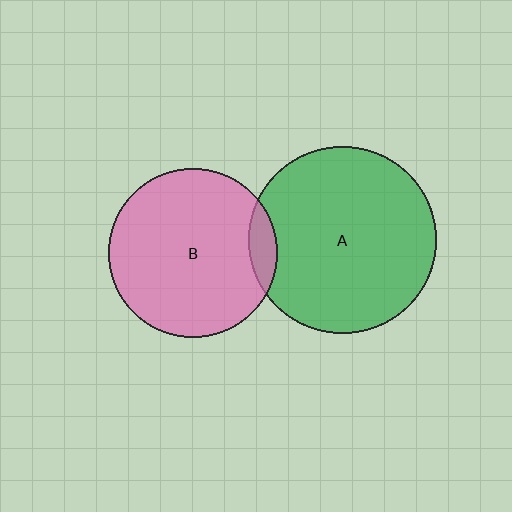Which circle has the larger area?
Circle A (green).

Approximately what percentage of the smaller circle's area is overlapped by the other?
Approximately 10%.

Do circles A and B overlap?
Yes.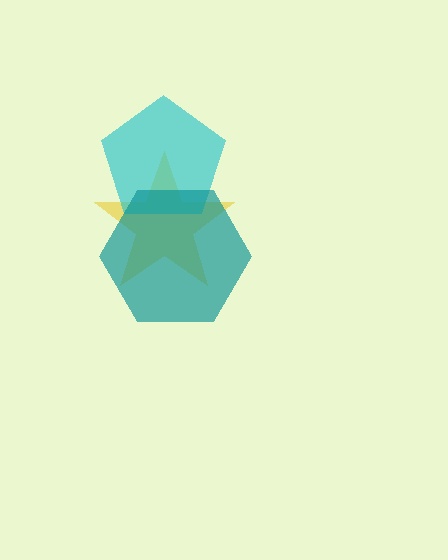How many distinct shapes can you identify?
There are 3 distinct shapes: a yellow star, a cyan pentagon, a teal hexagon.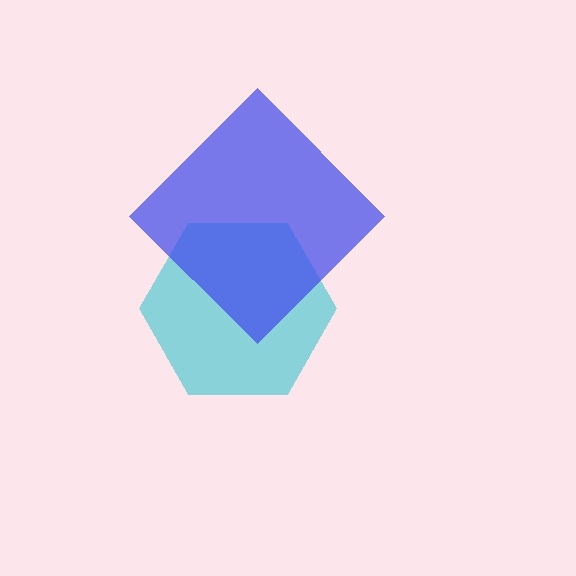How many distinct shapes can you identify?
There are 2 distinct shapes: a cyan hexagon, a blue diamond.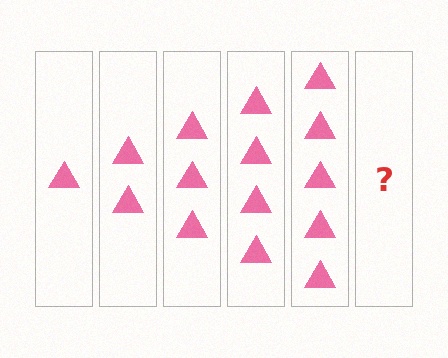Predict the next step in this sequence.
The next step is 6 triangles.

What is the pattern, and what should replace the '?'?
The pattern is that each step adds one more triangle. The '?' should be 6 triangles.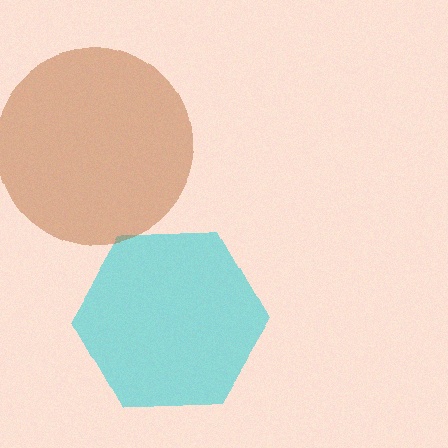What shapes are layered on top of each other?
The layered shapes are: a cyan hexagon, a brown circle.